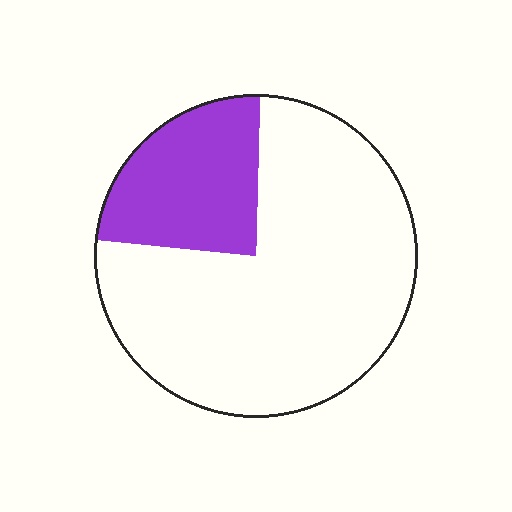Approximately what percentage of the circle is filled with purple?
Approximately 25%.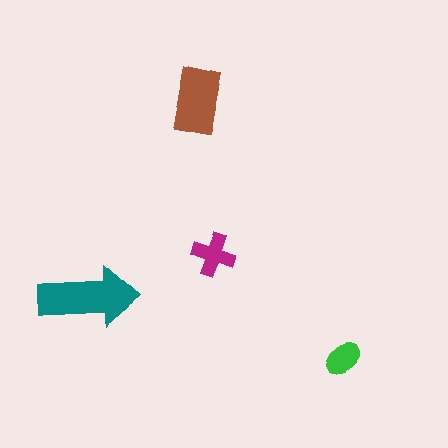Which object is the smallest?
The green ellipse.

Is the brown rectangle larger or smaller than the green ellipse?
Larger.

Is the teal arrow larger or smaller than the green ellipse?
Larger.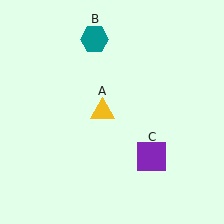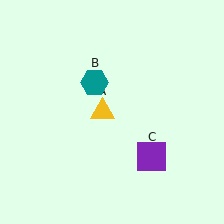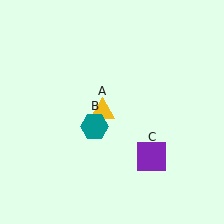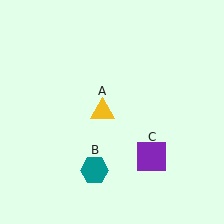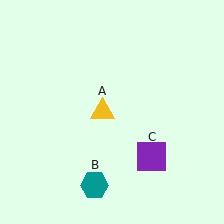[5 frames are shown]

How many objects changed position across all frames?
1 object changed position: teal hexagon (object B).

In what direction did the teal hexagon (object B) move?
The teal hexagon (object B) moved down.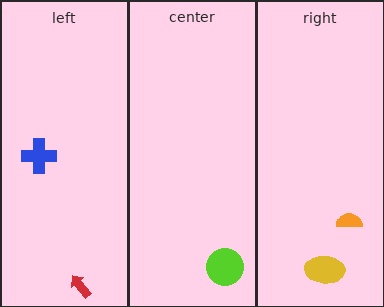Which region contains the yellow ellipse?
The right region.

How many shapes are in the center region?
1.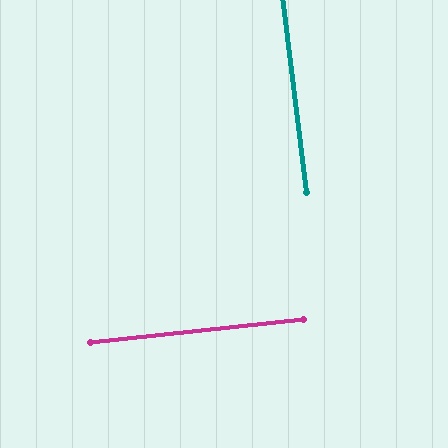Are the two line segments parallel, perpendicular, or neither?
Perpendicular — they meet at approximately 89°.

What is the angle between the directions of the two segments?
Approximately 89 degrees.